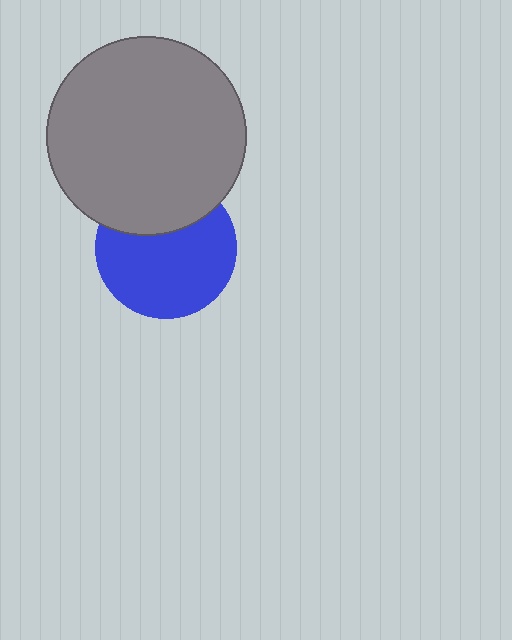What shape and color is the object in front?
The object in front is a gray circle.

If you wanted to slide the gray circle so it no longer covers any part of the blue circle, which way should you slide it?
Slide it up — that is the most direct way to separate the two shapes.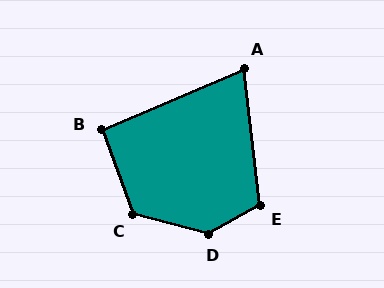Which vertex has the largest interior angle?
D, at approximately 136 degrees.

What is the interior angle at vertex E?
Approximately 113 degrees (obtuse).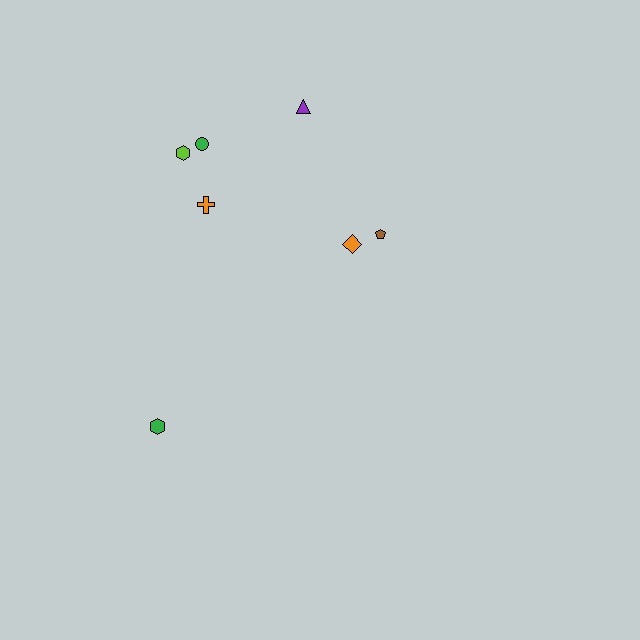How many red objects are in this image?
There are no red objects.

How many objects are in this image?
There are 7 objects.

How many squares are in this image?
There are no squares.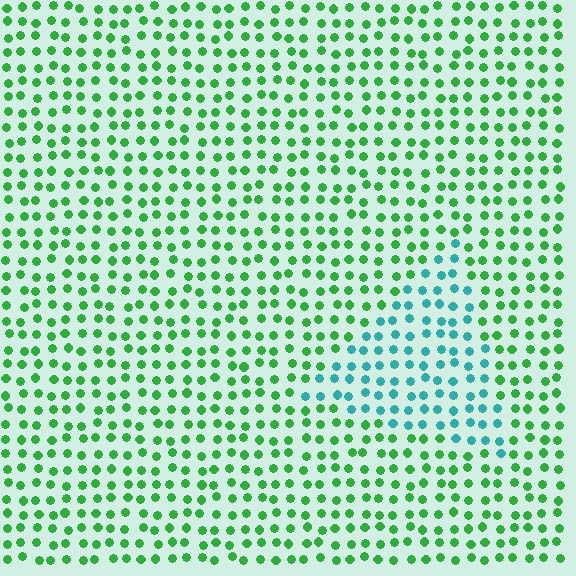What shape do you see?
I see a triangle.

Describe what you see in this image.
The image is filled with small green elements in a uniform arrangement. A triangle-shaped region is visible where the elements are tinted to a slightly different hue, forming a subtle color boundary.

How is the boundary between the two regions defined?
The boundary is defined purely by a slight shift in hue (about 52 degrees). Spacing, size, and orientation are identical on both sides.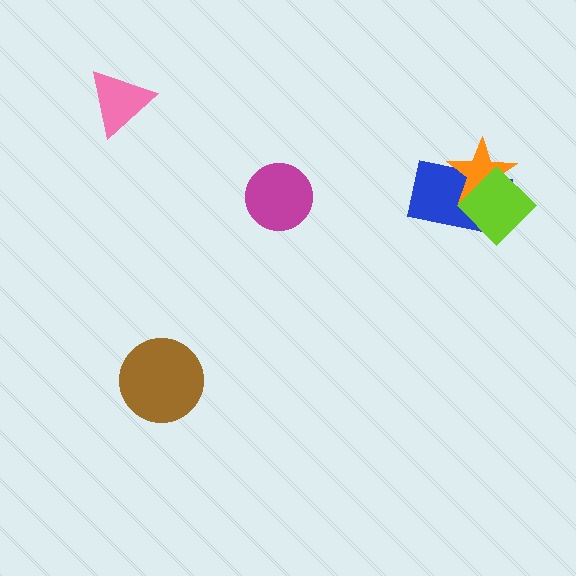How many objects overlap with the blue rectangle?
2 objects overlap with the blue rectangle.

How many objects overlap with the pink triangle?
0 objects overlap with the pink triangle.